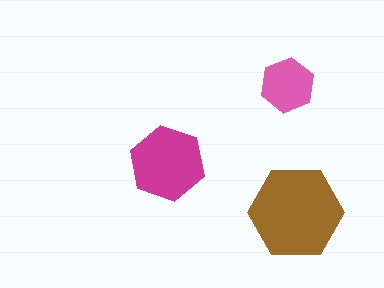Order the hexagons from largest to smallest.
the brown one, the magenta one, the pink one.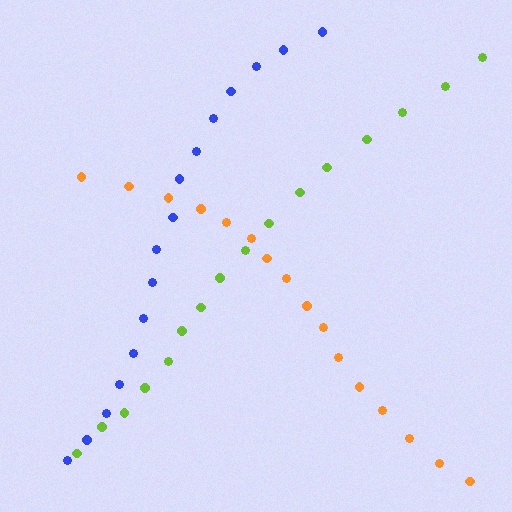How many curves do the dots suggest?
There are 3 distinct paths.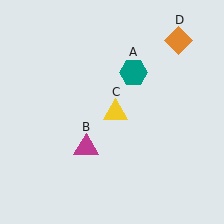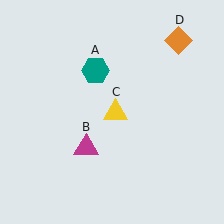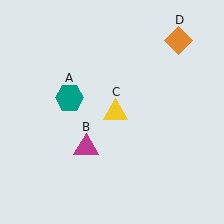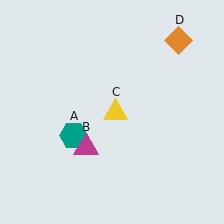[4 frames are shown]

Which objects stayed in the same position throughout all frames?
Magenta triangle (object B) and yellow triangle (object C) and orange diamond (object D) remained stationary.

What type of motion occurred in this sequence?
The teal hexagon (object A) rotated counterclockwise around the center of the scene.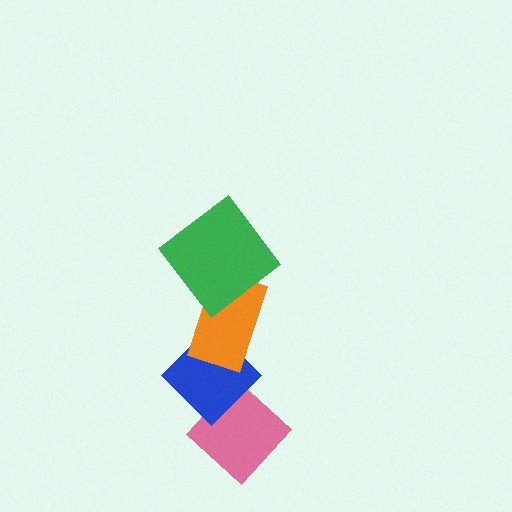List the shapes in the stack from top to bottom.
From top to bottom: the green diamond, the orange rectangle, the blue diamond, the pink diamond.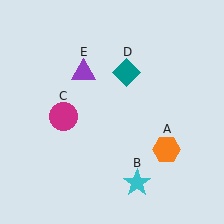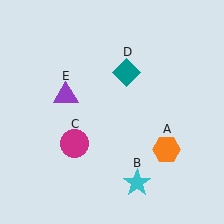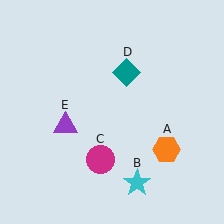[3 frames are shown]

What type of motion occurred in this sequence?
The magenta circle (object C), purple triangle (object E) rotated counterclockwise around the center of the scene.